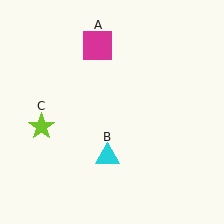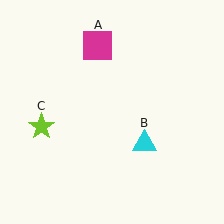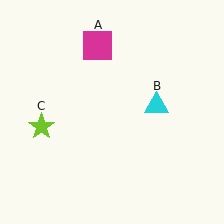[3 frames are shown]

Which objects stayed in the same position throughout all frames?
Magenta square (object A) and lime star (object C) remained stationary.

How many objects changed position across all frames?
1 object changed position: cyan triangle (object B).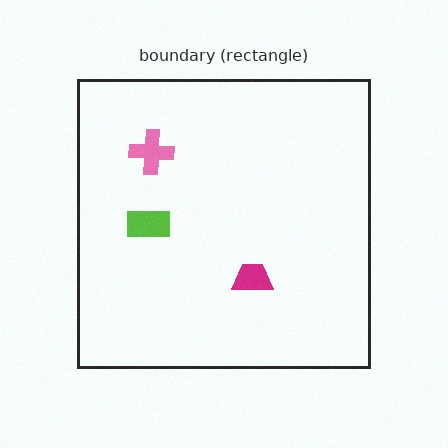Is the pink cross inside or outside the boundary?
Inside.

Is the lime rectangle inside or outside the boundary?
Inside.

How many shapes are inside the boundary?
3 inside, 0 outside.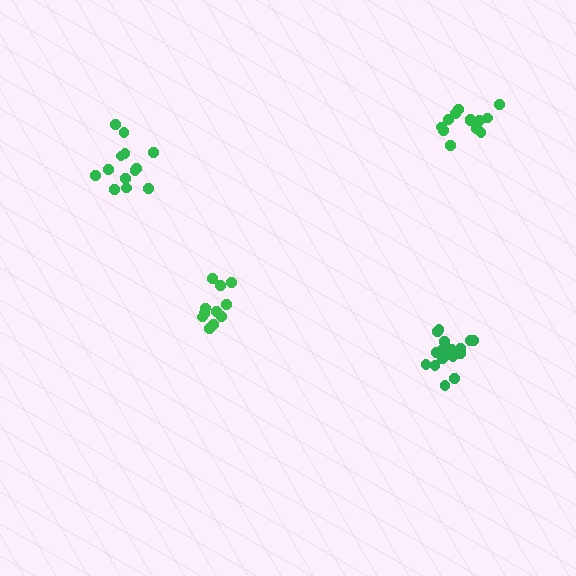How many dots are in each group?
Group 1: 14 dots, Group 2: 13 dots, Group 3: 11 dots, Group 4: 17 dots (55 total).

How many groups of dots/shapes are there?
There are 4 groups.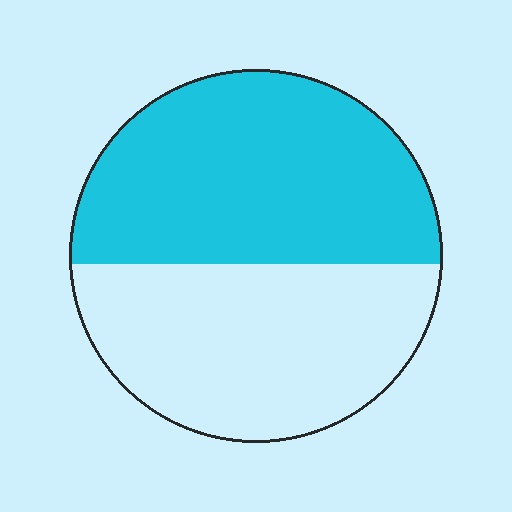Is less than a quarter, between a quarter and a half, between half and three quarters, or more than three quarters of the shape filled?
Between half and three quarters.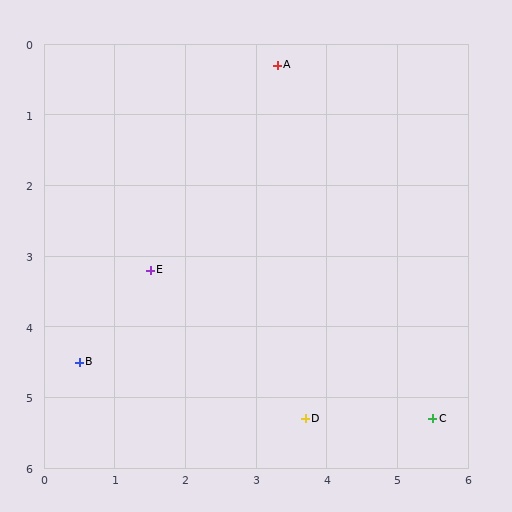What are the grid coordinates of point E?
Point E is at approximately (1.5, 3.2).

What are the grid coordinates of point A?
Point A is at approximately (3.3, 0.3).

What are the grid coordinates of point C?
Point C is at approximately (5.5, 5.3).